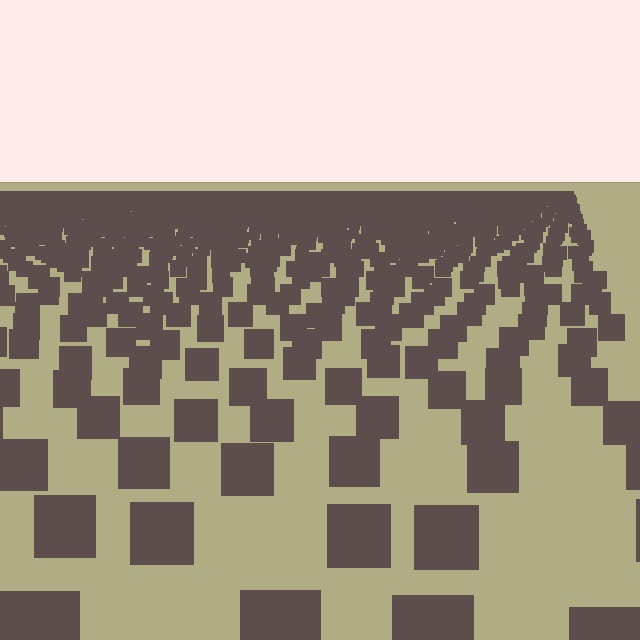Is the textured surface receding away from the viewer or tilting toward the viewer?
The surface is receding away from the viewer. Texture elements get smaller and denser toward the top.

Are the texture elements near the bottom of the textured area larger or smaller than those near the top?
Larger. Near the bottom, elements are closer to the viewer and appear at a bigger on-screen size.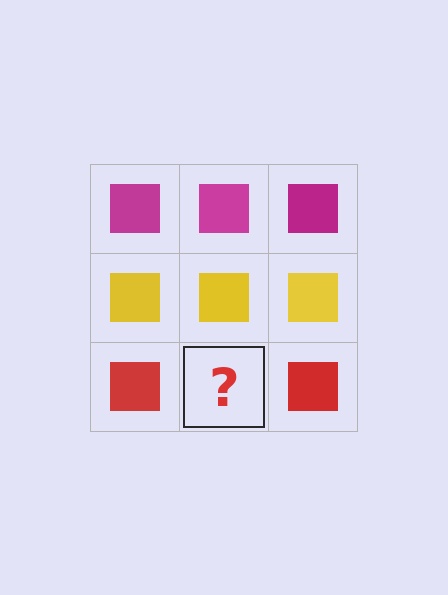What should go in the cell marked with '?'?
The missing cell should contain a red square.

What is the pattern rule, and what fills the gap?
The rule is that each row has a consistent color. The gap should be filled with a red square.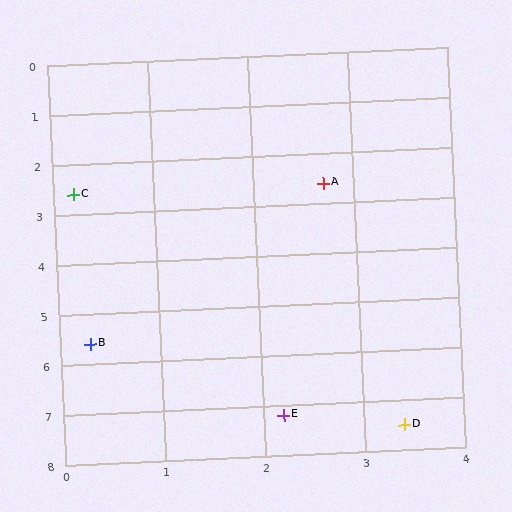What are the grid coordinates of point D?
Point D is at approximately (3.4, 7.5).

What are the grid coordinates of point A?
Point A is at approximately (2.7, 2.6).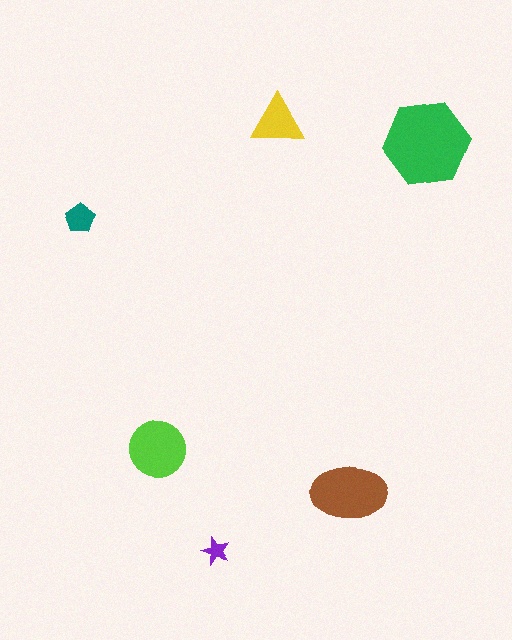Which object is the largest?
The green hexagon.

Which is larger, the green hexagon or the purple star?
The green hexagon.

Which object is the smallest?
The purple star.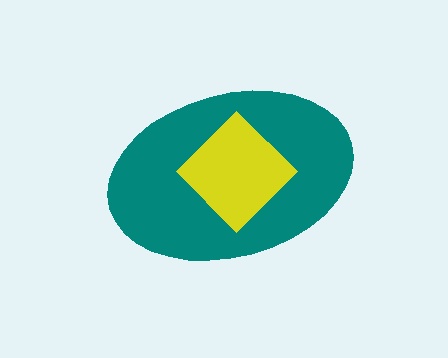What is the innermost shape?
The yellow diamond.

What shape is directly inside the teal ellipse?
The yellow diamond.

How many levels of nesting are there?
2.